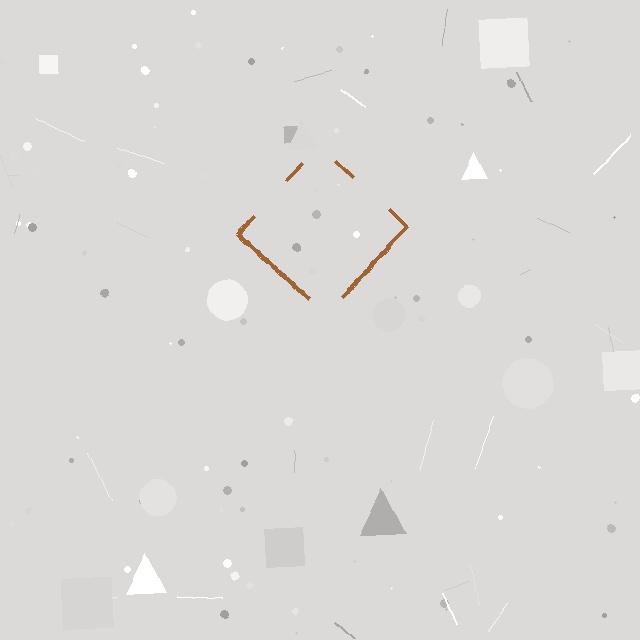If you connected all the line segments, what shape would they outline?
They would outline a diamond.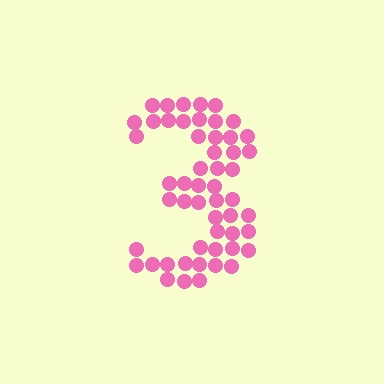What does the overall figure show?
The overall figure shows the digit 3.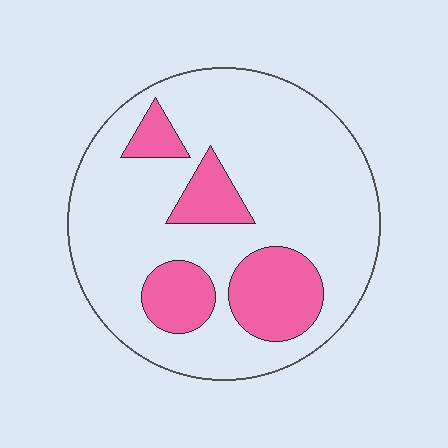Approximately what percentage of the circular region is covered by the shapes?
Approximately 20%.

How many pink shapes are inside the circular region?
4.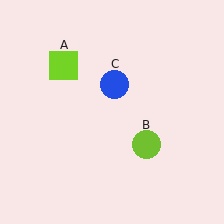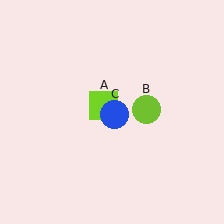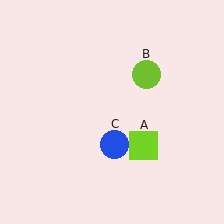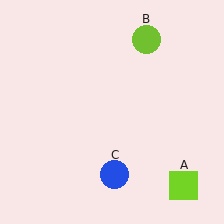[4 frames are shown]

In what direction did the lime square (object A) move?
The lime square (object A) moved down and to the right.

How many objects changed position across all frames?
3 objects changed position: lime square (object A), lime circle (object B), blue circle (object C).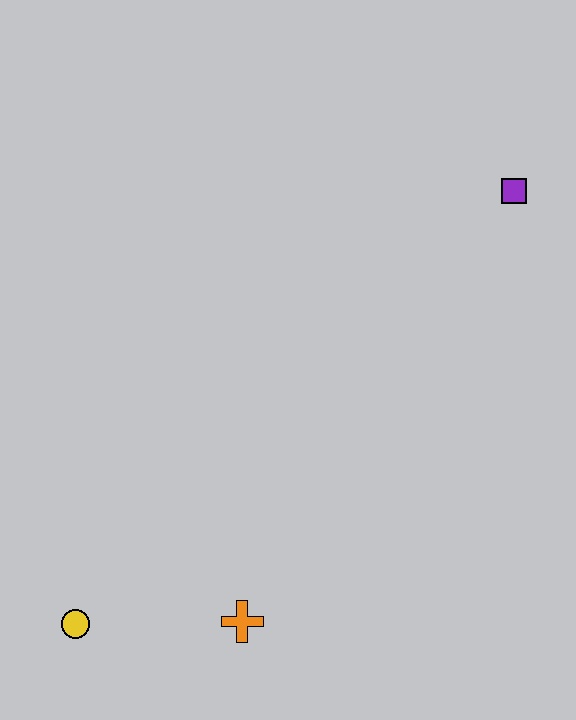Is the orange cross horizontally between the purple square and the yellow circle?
Yes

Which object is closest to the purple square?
The orange cross is closest to the purple square.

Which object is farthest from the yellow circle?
The purple square is farthest from the yellow circle.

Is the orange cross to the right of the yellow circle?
Yes